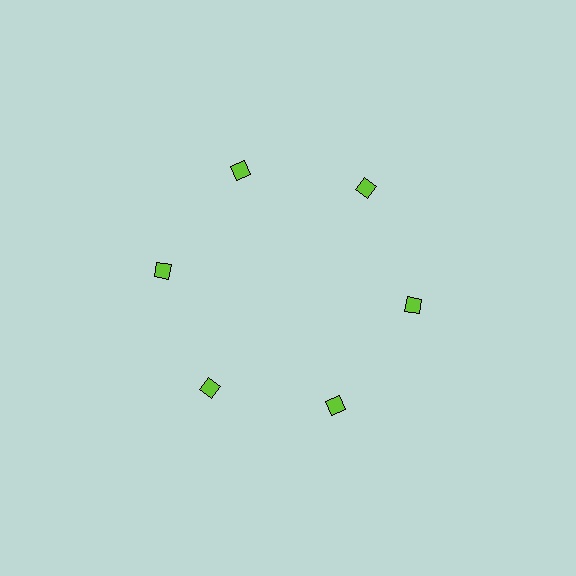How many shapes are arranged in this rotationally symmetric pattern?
There are 6 shapes, arranged in 6 groups of 1.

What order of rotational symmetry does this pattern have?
This pattern has 6-fold rotational symmetry.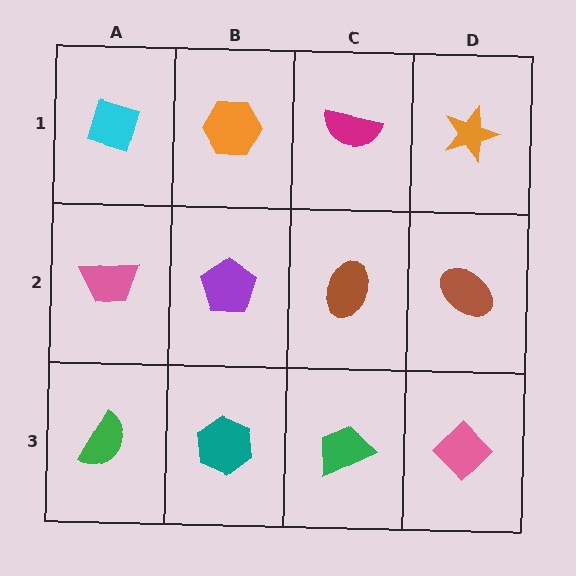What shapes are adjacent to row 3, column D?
A brown ellipse (row 2, column D), a green trapezoid (row 3, column C).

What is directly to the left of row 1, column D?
A magenta semicircle.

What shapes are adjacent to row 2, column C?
A magenta semicircle (row 1, column C), a green trapezoid (row 3, column C), a purple pentagon (row 2, column B), a brown ellipse (row 2, column D).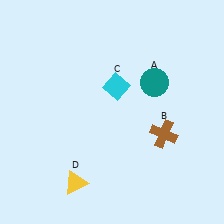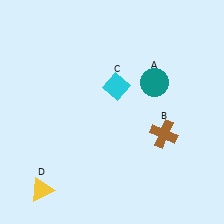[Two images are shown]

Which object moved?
The yellow triangle (D) moved left.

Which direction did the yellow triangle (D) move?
The yellow triangle (D) moved left.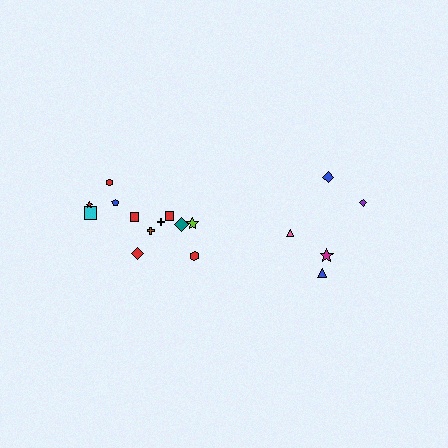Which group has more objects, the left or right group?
The left group.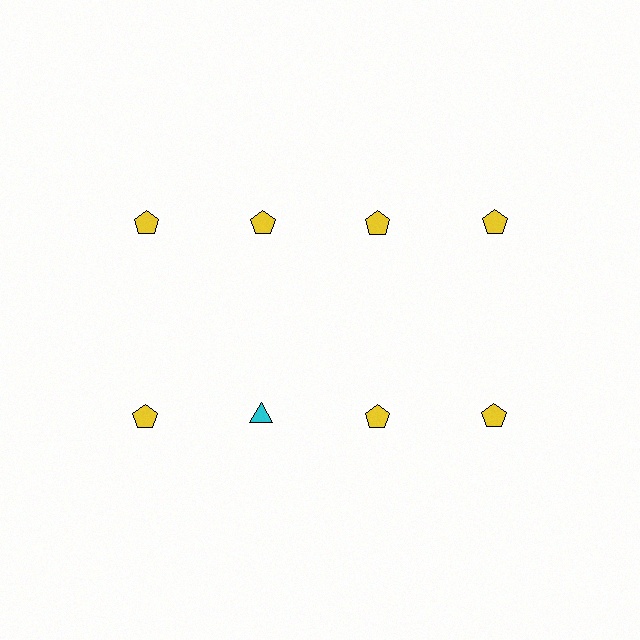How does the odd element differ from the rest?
It differs in both color (cyan instead of yellow) and shape (triangle instead of pentagon).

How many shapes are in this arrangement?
There are 8 shapes arranged in a grid pattern.